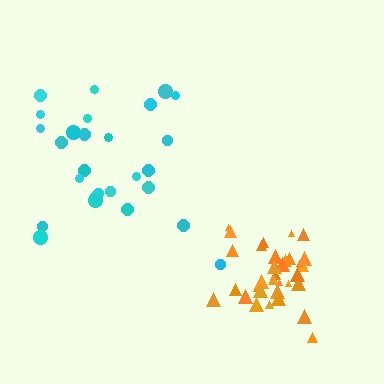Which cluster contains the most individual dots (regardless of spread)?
Orange (33).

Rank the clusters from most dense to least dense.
orange, cyan.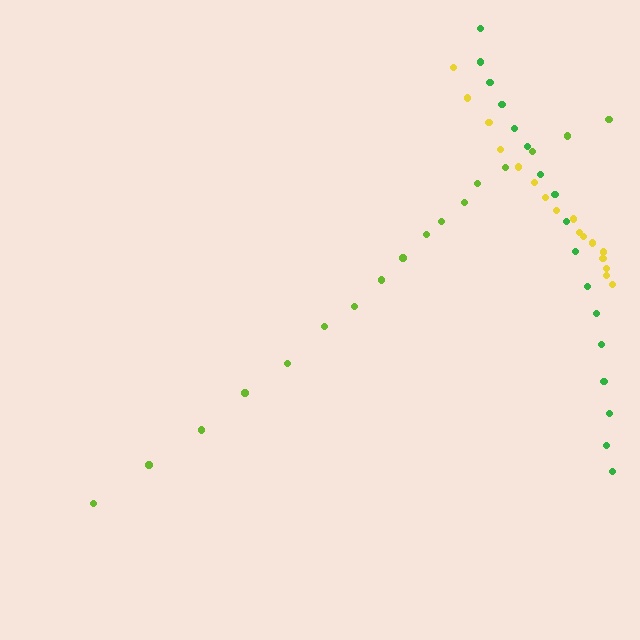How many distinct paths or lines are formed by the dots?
There are 3 distinct paths.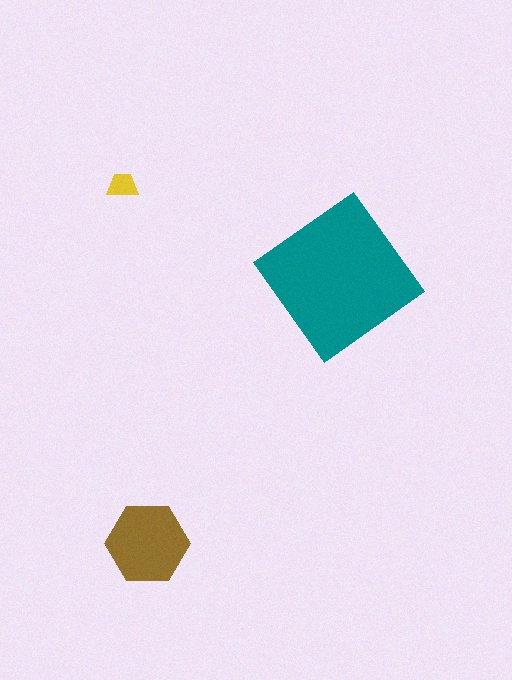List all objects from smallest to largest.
The yellow trapezoid, the brown hexagon, the teal diamond.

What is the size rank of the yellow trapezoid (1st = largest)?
3rd.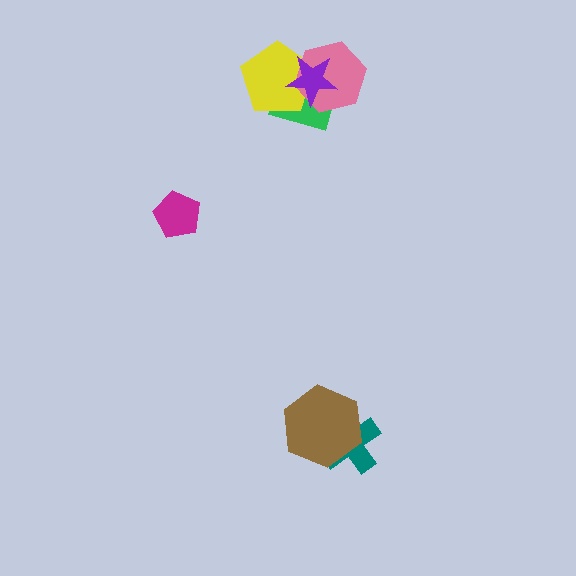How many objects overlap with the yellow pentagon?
3 objects overlap with the yellow pentagon.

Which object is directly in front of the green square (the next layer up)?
The yellow pentagon is directly in front of the green square.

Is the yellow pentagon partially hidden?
Yes, it is partially covered by another shape.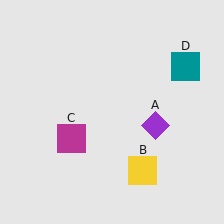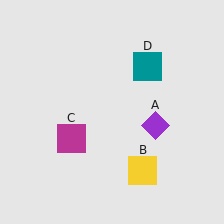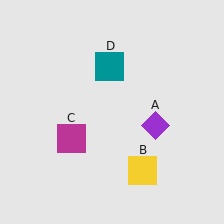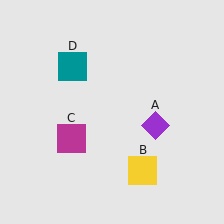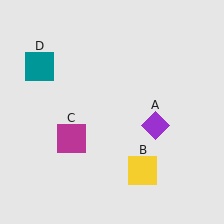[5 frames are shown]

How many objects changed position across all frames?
1 object changed position: teal square (object D).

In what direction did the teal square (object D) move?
The teal square (object D) moved left.